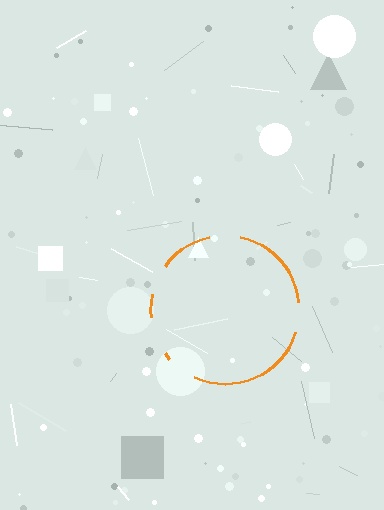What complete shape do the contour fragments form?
The contour fragments form a circle.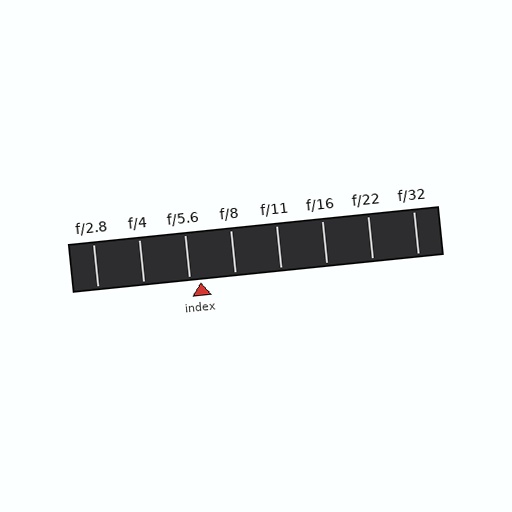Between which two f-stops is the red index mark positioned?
The index mark is between f/5.6 and f/8.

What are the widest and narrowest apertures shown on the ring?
The widest aperture shown is f/2.8 and the narrowest is f/32.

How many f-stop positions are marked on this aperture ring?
There are 8 f-stop positions marked.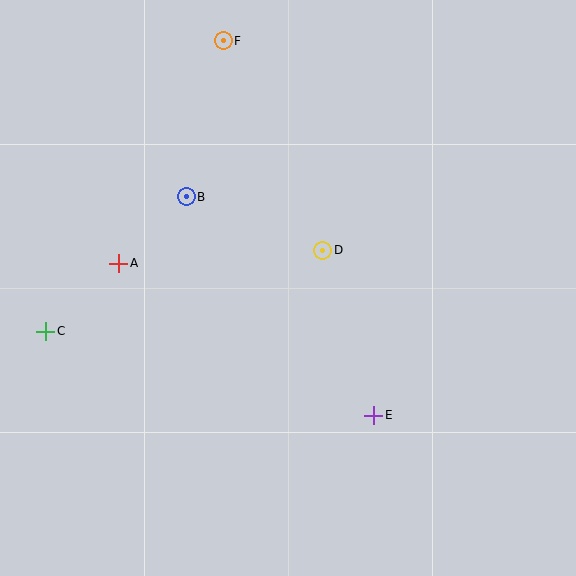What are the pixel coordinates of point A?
Point A is at (119, 263).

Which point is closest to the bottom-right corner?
Point E is closest to the bottom-right corner.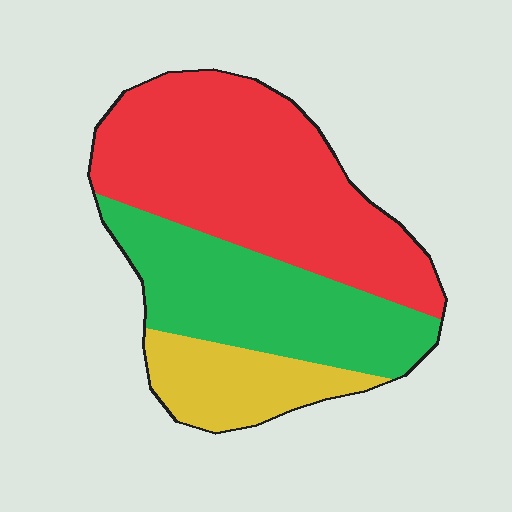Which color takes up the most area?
Red, at roughly 50%.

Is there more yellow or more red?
Red.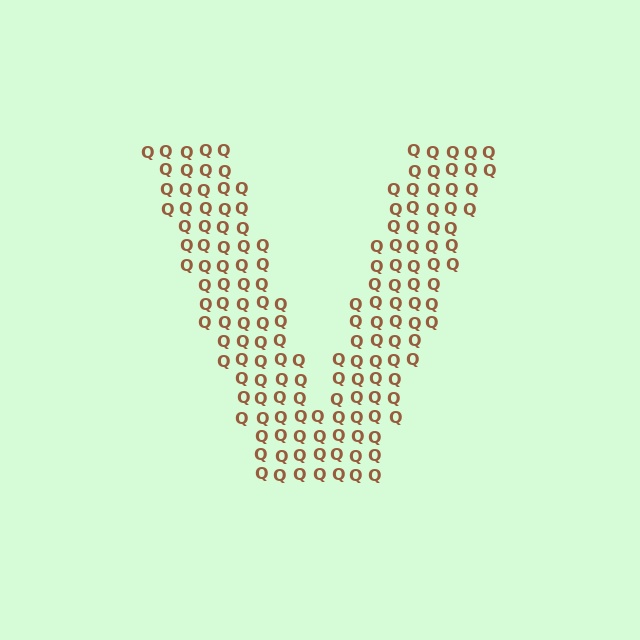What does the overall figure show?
The overall figure shows the letter V.